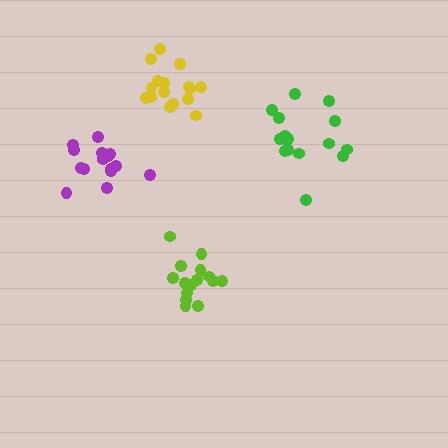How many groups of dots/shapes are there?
There are 4 groups.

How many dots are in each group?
Group 1: 16 dots, Group 2: 15 dots, Group 3: 15 dots, Group 4: 16 dots (62 total).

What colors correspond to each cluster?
The clusters are colored: green, purple, lime, yellow.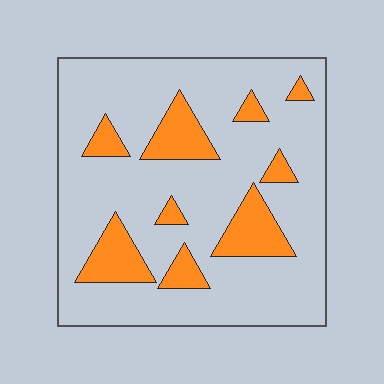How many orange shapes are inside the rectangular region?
9.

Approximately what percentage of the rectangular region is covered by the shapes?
Approximately 20%.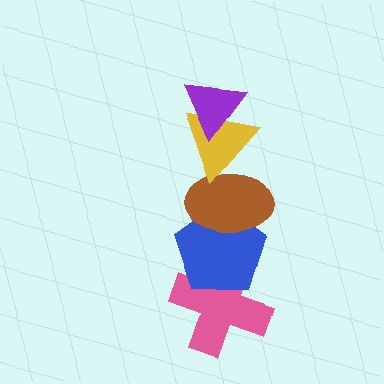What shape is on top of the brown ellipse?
The yellow triangle is on top of the brown ellipse.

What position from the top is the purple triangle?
The purple triangle is 1st from the top.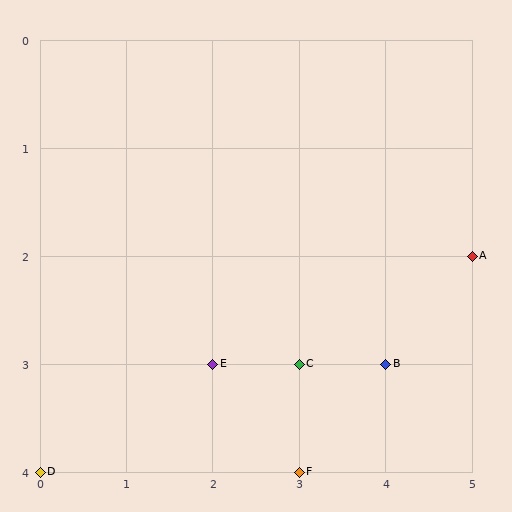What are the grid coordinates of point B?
Point B is at grid coordinates (4, 3).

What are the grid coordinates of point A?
Point A is at grid coordinates (5, 2).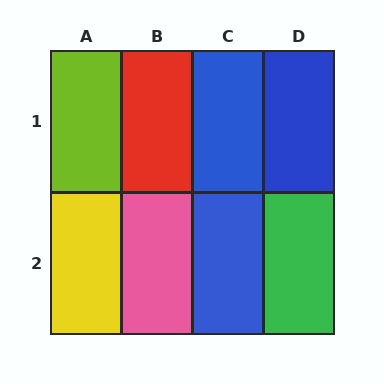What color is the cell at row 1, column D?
Blue.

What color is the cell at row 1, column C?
Blue.